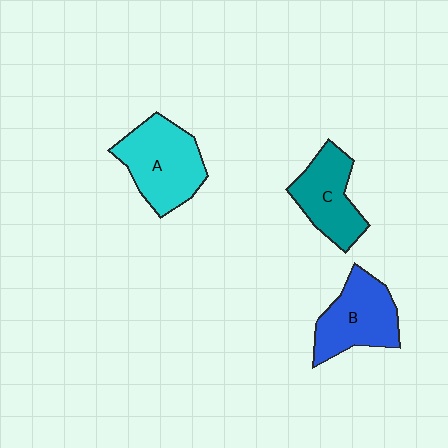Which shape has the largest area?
Shape A (cyan).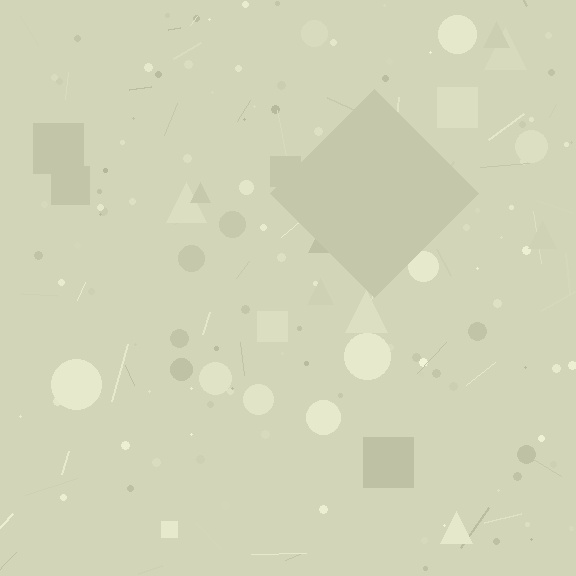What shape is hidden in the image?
A diamond is hidden in the image.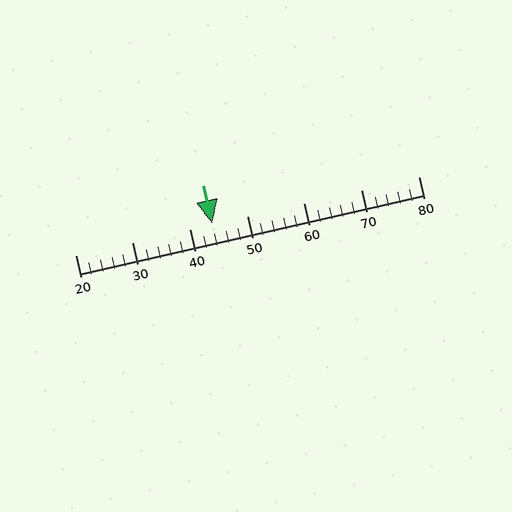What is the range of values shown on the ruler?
The ruler shows values from 20 to 80.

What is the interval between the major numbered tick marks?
The major tick marks are spaced 10 units apart.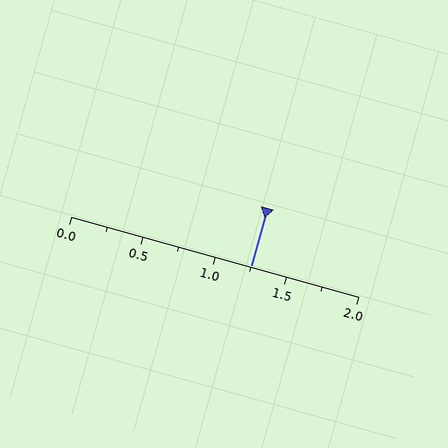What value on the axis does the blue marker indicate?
The marker indicates approximately 1.25.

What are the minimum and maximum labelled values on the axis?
The axis runs from 0.0 to 2.0.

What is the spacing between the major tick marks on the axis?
The major ticks are spaced 0.5 apart.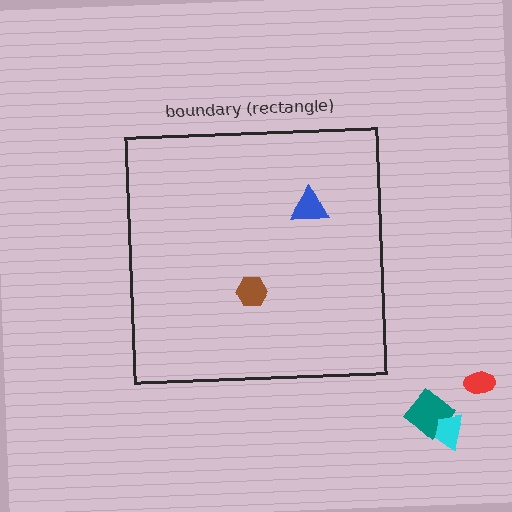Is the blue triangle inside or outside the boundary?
Inside.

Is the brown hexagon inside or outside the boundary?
Inside.